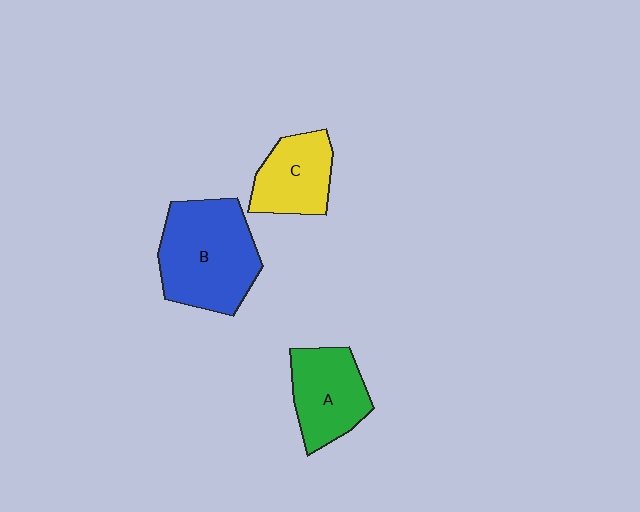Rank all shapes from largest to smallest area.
From largest to smallest: B (blue), A (green), C (yellow).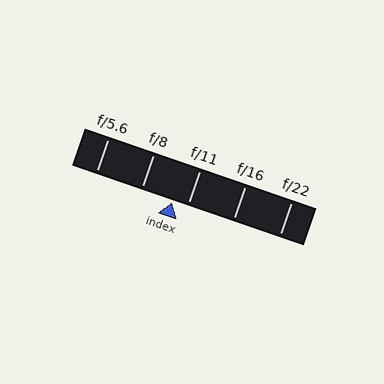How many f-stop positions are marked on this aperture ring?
There are 5 f-stop positions marked.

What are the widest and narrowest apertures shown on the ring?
The widest aperture shown is f/5.6 and the narrowest is f/22.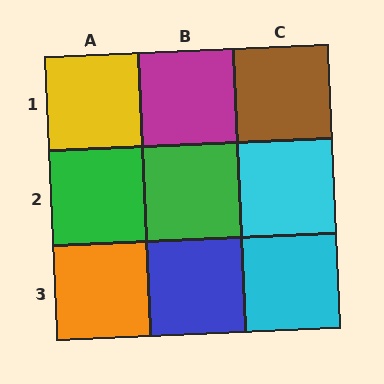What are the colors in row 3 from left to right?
Orange, blue, cyan.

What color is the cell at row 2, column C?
Cyan.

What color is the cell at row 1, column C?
Brown.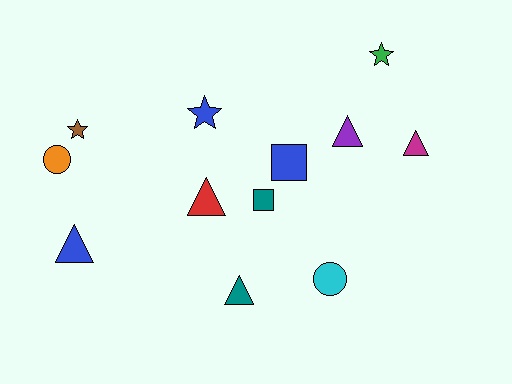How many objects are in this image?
There are 12 objects.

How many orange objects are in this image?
There is 1 orange object.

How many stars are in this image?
There are 3 stars.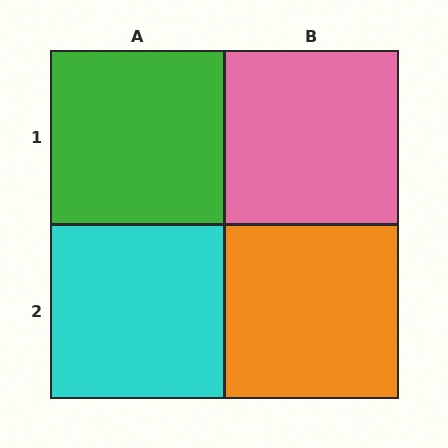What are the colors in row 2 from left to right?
Cyan, orange.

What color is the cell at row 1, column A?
Green.